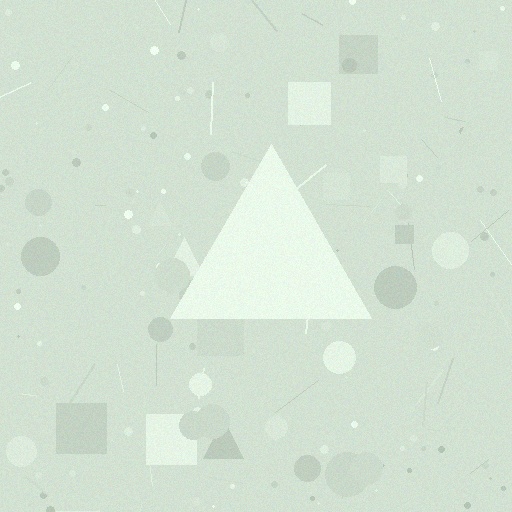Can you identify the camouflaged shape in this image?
The camouflaged shape is a triangle.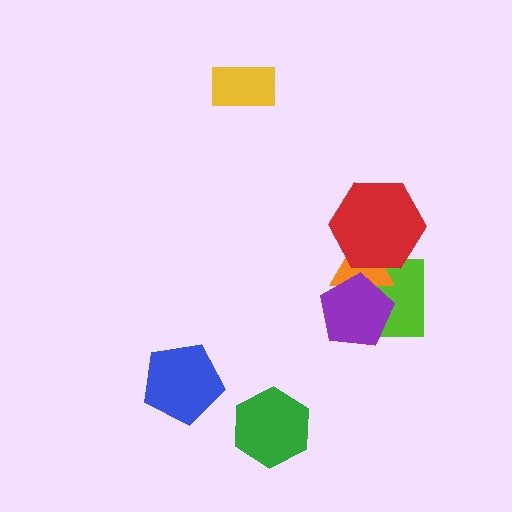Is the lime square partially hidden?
Yes, it is partially covered by another shape.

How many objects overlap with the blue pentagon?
0 objects overlap with the blue pentagon.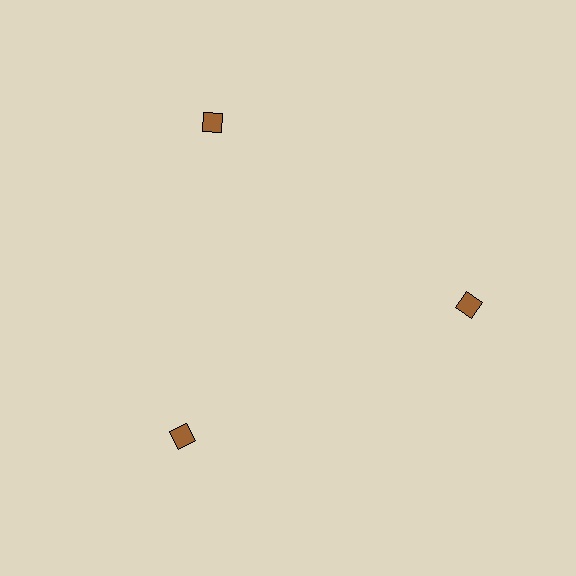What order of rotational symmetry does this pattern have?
This pattern has 3-fold rotational symmetry.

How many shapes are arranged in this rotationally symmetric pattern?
There are 3 shapes, arranged in 3 groups of 1.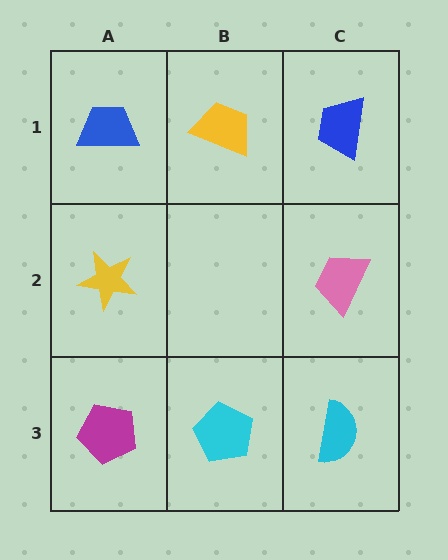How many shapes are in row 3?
3 shapes.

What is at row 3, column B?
A cyan pentagon.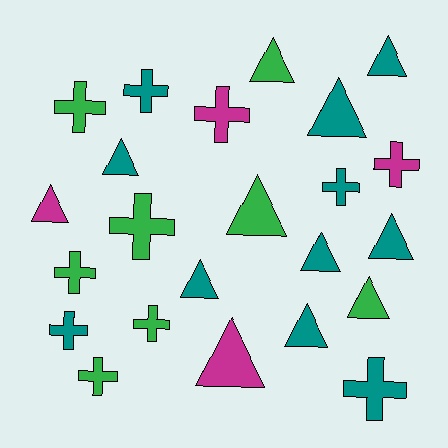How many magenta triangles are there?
There are 2 magenta triangles.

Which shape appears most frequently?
Triangle, with 12 objects.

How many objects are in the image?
There are 23 objects.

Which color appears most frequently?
Teal, with 11 objects.